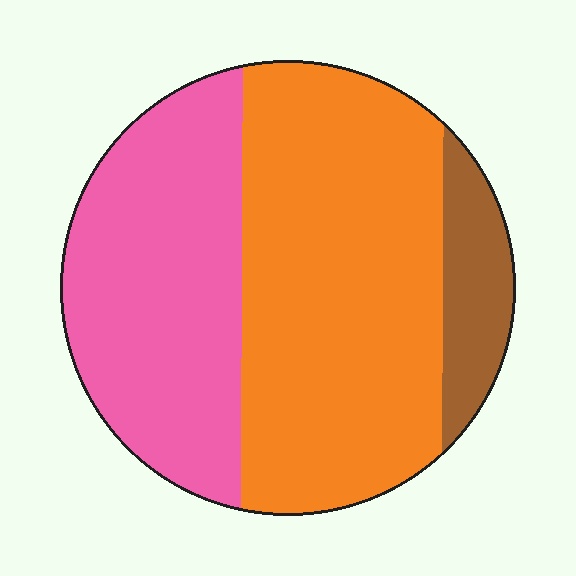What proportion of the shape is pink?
Pink takes up between a quarter and a half of the shape.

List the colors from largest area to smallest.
From largest to smallest: orange, pink, brown.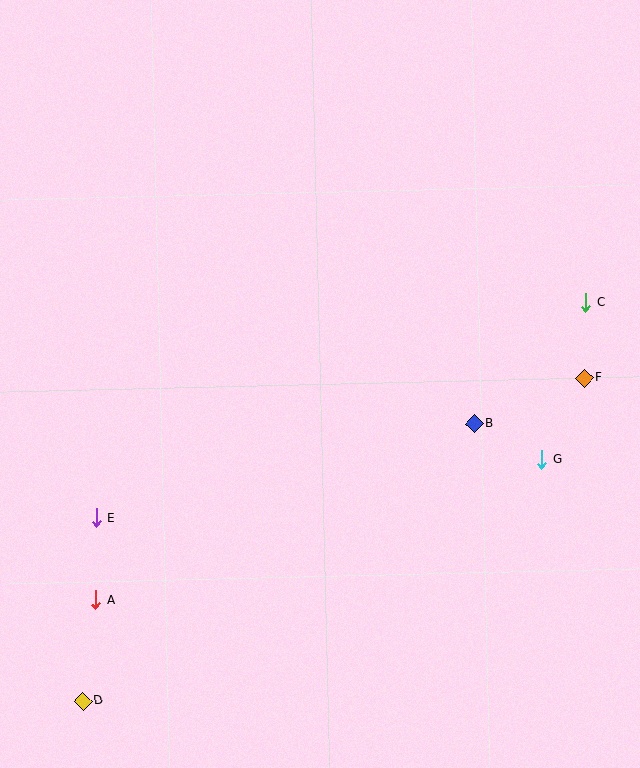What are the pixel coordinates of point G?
Point G is at (541, 459).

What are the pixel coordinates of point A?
Point A is at (96, 600).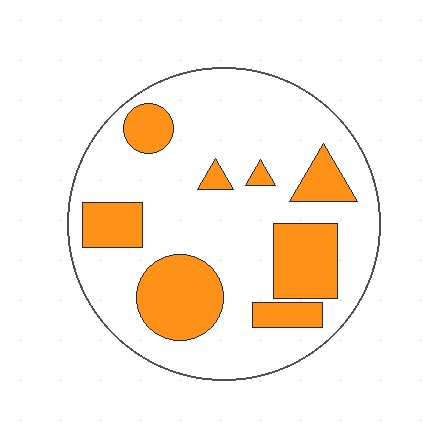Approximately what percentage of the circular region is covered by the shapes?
Approximately 25%.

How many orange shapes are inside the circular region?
8.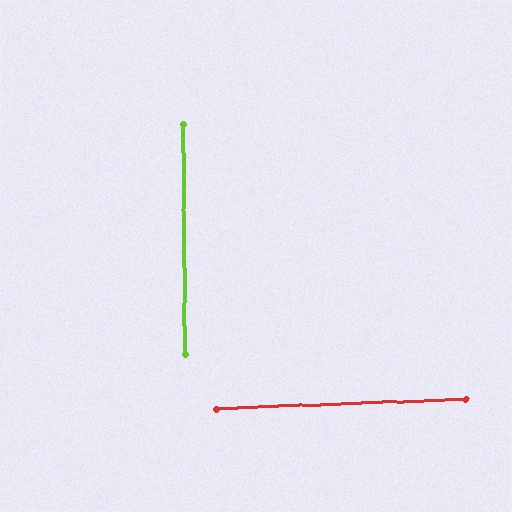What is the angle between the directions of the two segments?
Approximately 88 degrees.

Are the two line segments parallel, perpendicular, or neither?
Perpendicular — they meet at approximately 88°.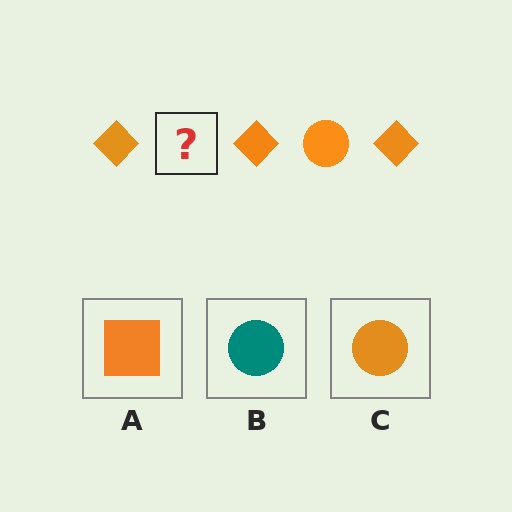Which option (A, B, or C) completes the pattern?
C.